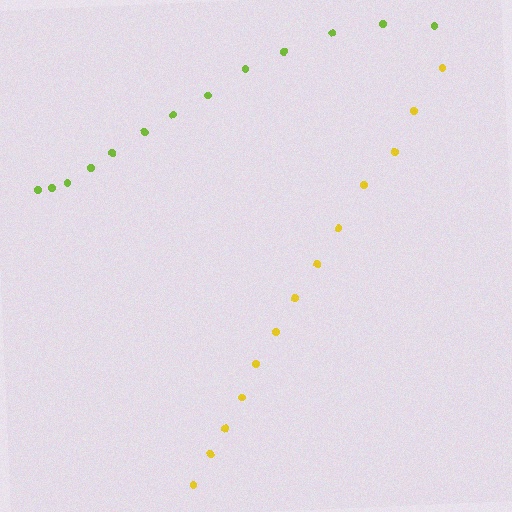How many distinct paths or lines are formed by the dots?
There are 2 distinct paths.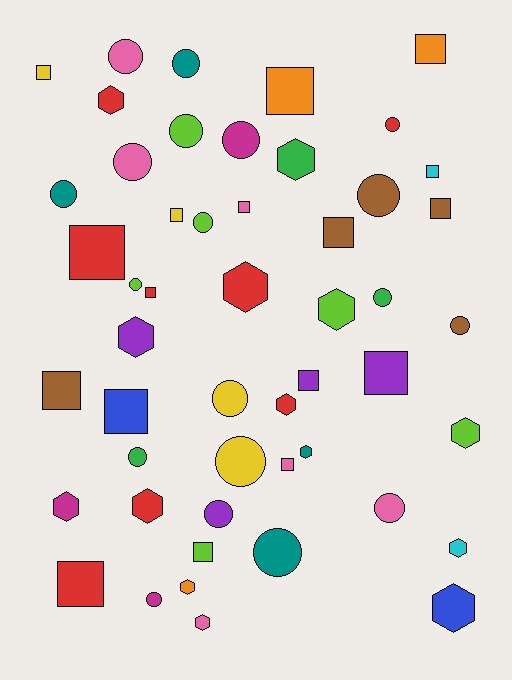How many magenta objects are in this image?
There are 3 magenta objects.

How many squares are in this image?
There are 17 squares.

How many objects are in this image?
There are 50 objects.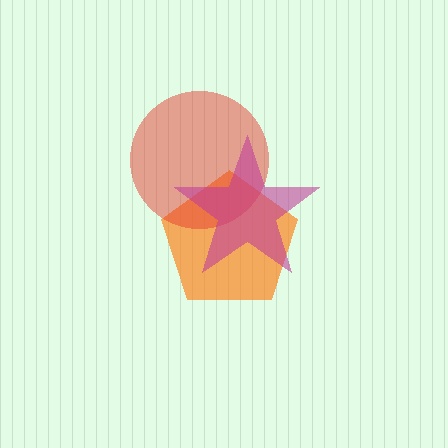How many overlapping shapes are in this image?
There are 3 overlapping shapes in the image.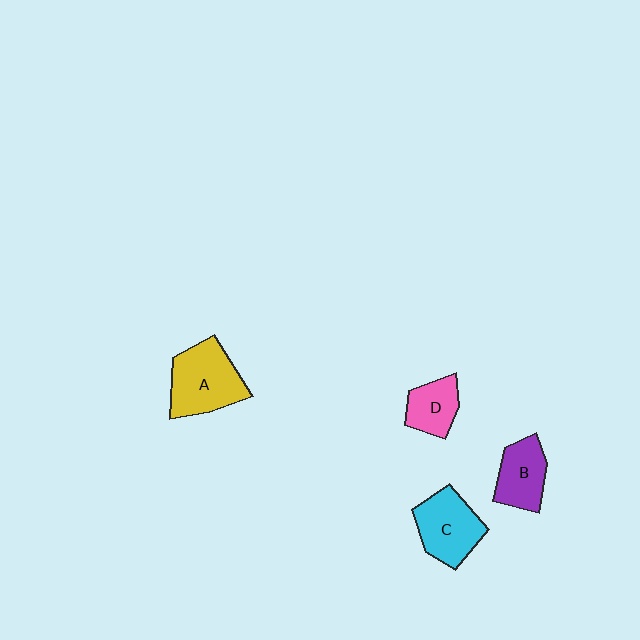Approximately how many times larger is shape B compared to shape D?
Approximately 1.2 times.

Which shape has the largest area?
Shape A (yellow).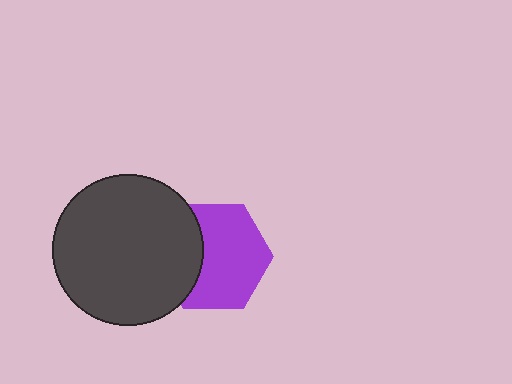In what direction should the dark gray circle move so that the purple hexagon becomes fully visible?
The dark gray circle should move left. That is the shortest direction to clear the overlap and leave the purple hexagon fully visible.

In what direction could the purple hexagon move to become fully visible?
The purple hexagon could move right. That would shift it out from behind the dark gray circle entirely.